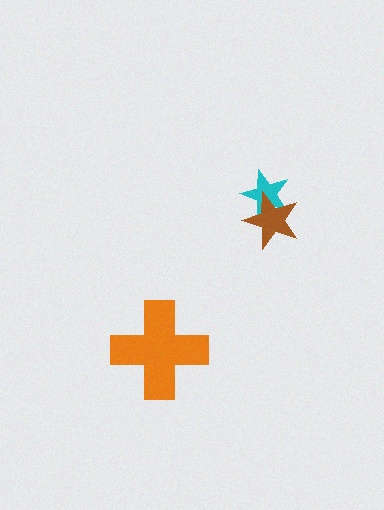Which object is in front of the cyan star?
The brown star is in front of the cyan star.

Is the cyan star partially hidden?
Yes, it is partially covered by another shape.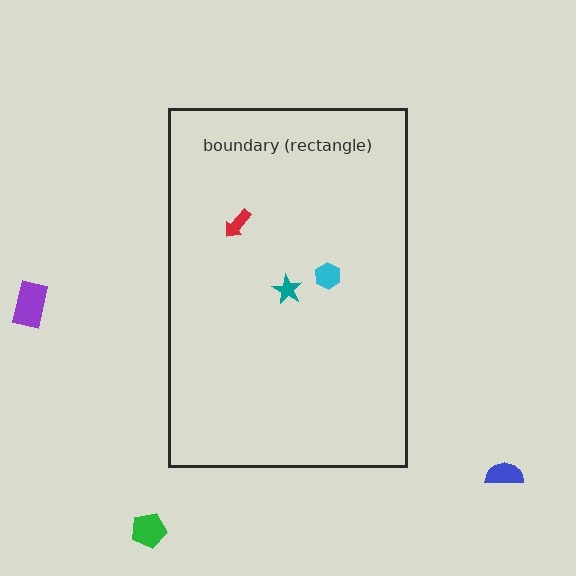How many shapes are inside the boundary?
3 inside, 3 outside.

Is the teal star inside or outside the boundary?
Inside.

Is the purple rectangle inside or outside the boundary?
Outside.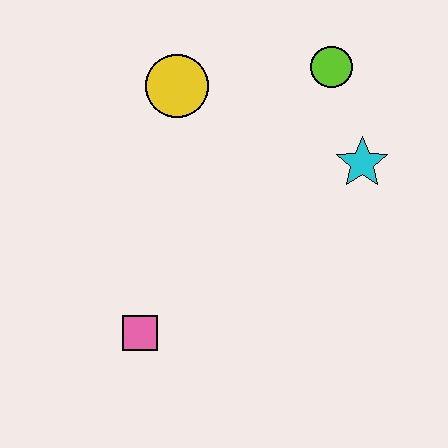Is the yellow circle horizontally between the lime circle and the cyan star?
No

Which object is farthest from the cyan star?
The pink square is farthest from the cyan star.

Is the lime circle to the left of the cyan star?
Yes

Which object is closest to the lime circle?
The cyan star is closest to the lime circle.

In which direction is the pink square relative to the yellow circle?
The pink square is below the yellow circle.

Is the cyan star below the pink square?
No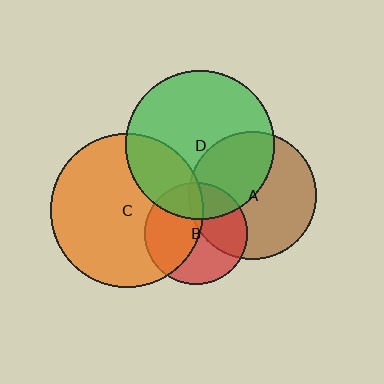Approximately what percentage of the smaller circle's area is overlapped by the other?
Approximately 35%.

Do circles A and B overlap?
Yes.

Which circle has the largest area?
Circle C (orange).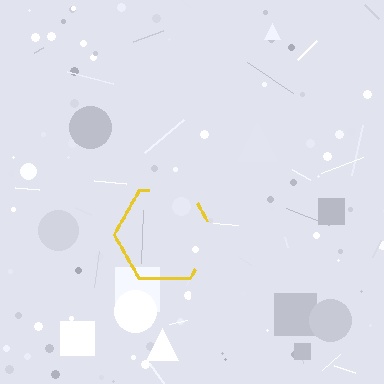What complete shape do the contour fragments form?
The contour fragments form a hexagon.